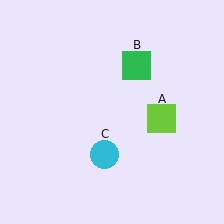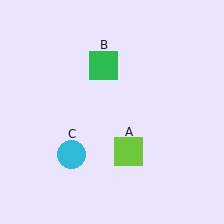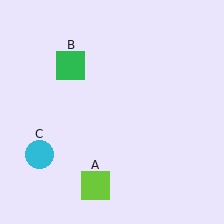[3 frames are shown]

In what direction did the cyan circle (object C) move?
The cyan circle (object C) moved left.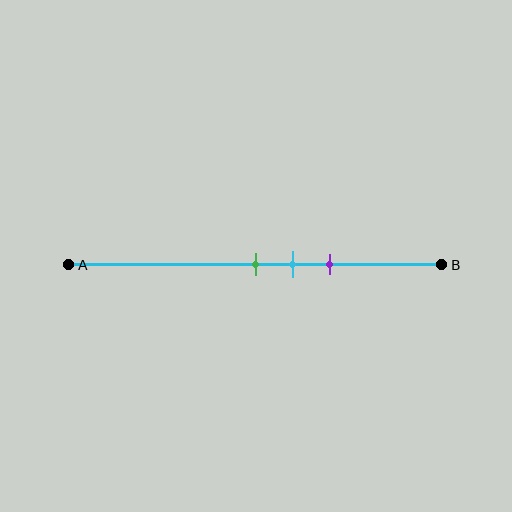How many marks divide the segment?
There are 3 marks dividing the segment.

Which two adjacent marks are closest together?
The green and cyan marks are the closest adjacent pair.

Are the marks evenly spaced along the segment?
Yes, the marks are approximately evenly spaced.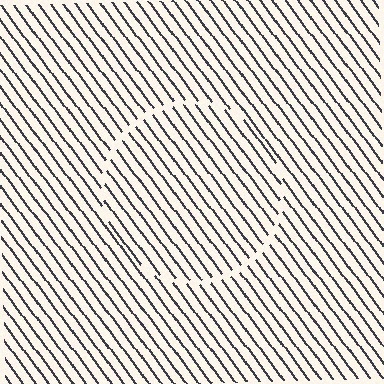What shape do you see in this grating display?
An illusory circle. The interior of the shape contains the same grating, shifted by half a period — the contour is defined by the phase discontinuity where line-ends from the inner and outer gratings abut.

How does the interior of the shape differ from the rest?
The interior of the shape contains the same grating, shifted by half a period — the contour is defined by the phase discontinuity where line-ends from the inner and outer gratings abut.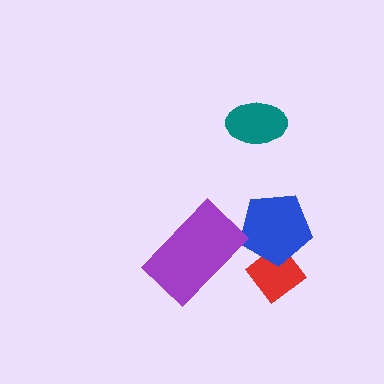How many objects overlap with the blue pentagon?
1 object overlaps with the blue pentagon.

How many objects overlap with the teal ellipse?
0 objects overlap with the teal ellipse.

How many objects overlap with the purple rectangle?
0 objects overlap with the purple rectangle.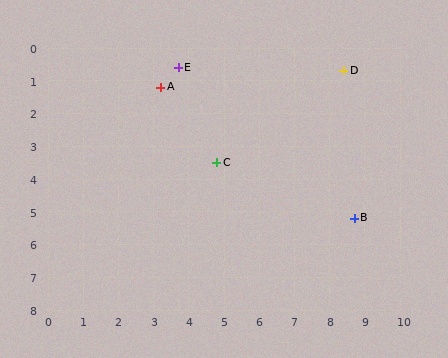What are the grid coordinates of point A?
Point A is at approximately (3.2, 1.2).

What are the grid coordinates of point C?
Point C is at approximately (4.8, 3.5).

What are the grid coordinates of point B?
Point B is at approximately (8.7, 5.2).